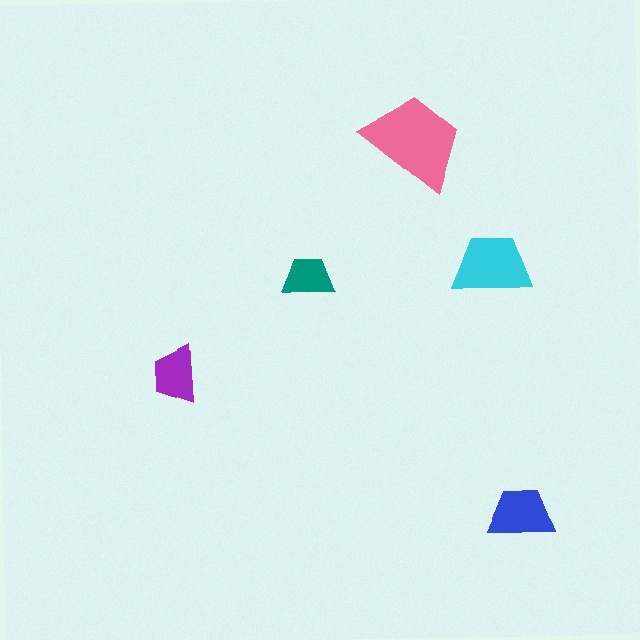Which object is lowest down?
The blue trapezoid is bottommost.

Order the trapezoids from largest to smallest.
the pink one, the cyan one, the blue one, the purple one, the teal one.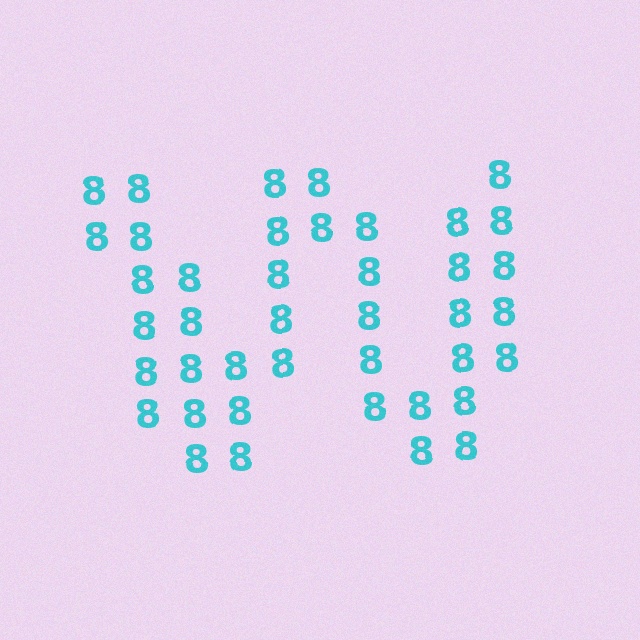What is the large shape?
The large shape is the letter W.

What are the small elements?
The small elements are digit 8's.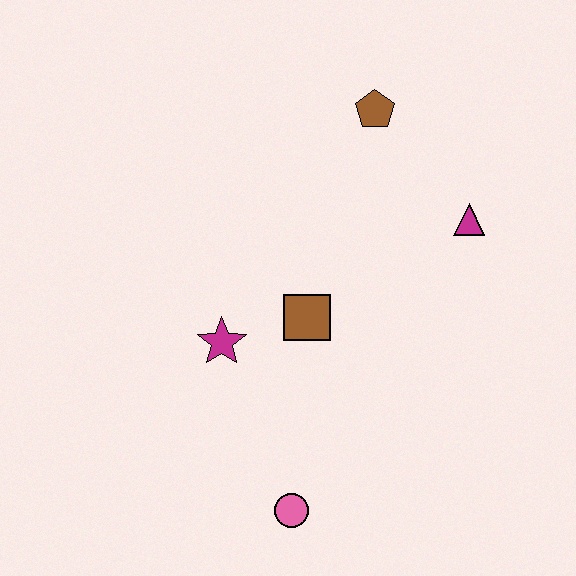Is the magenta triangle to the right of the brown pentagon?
Yes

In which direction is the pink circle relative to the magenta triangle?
The pink circle is below the magenta triangle.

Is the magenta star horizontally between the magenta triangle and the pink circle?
No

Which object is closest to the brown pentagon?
The magenta triangle is closest to the brown pentagon.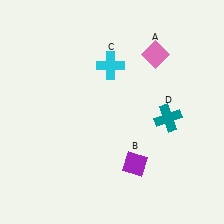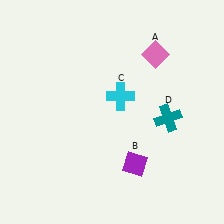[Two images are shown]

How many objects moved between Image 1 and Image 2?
1 object moved between the two images.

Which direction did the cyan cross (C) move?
The cyan cross (C) moved down.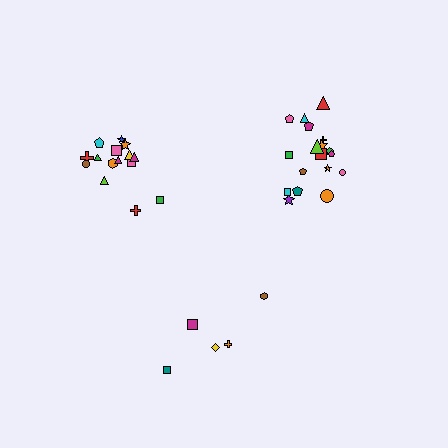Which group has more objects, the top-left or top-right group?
The top-right group.